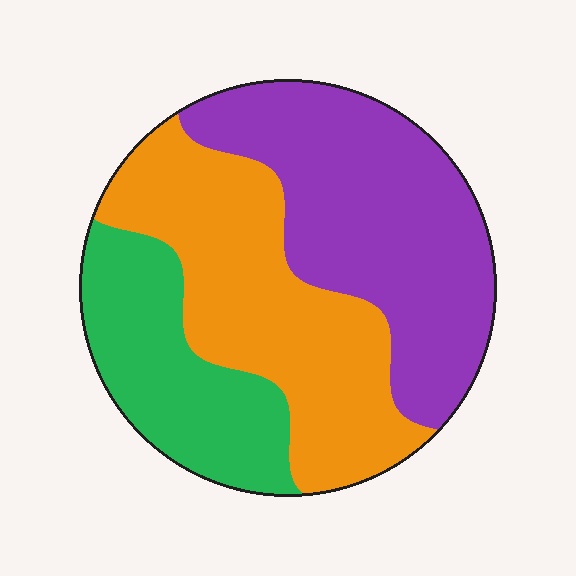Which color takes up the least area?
Green, at roughly 25%.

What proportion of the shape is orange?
Orange takes up about three eighths (3/8) of the shape.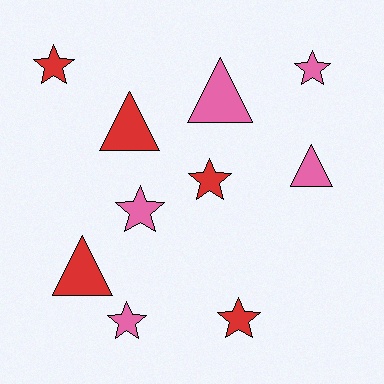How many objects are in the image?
There are 10 objects.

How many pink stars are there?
There are 3 pink stars.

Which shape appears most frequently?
Star, with 6 objects.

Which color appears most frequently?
Red, with 5 objects.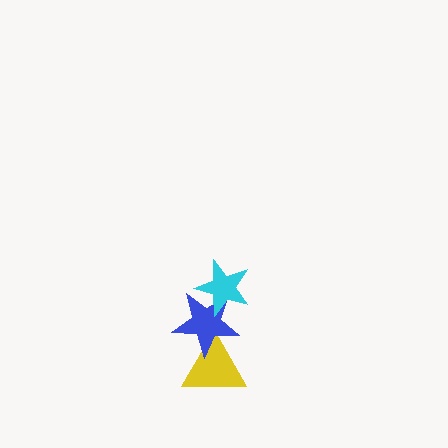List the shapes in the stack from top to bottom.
From top to bottom: the cyan star, the blue star, the yellow triangle.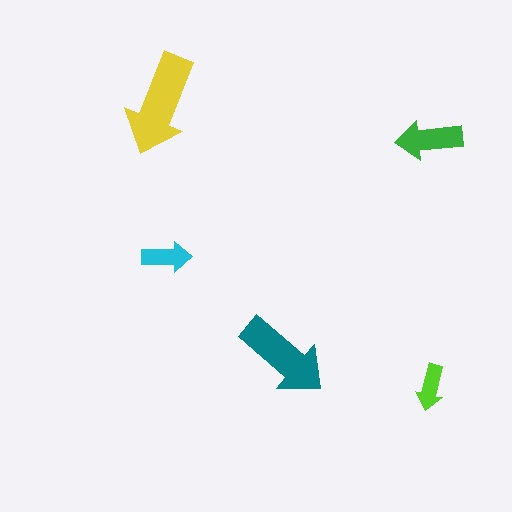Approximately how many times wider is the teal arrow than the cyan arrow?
About 2 times wider.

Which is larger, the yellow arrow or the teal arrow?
The yellow one.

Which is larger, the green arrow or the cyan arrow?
The green one.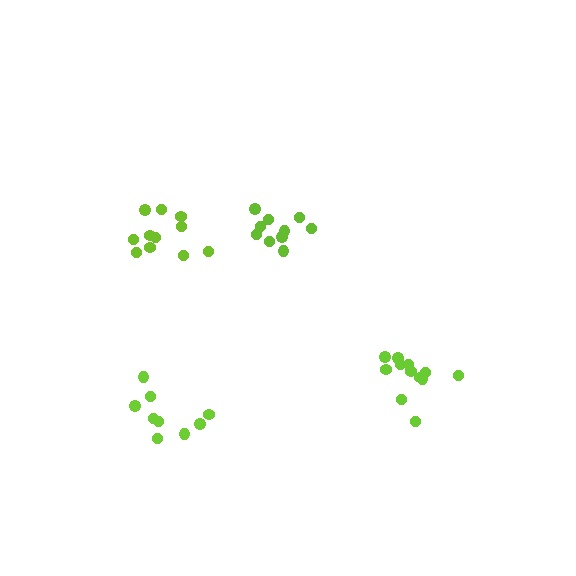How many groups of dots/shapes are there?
There are 4 groups.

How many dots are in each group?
Group 1: 10 dots, Group 2: 9 dots, Group 3: 12 dots, Group 4: 11 dots (42 total).